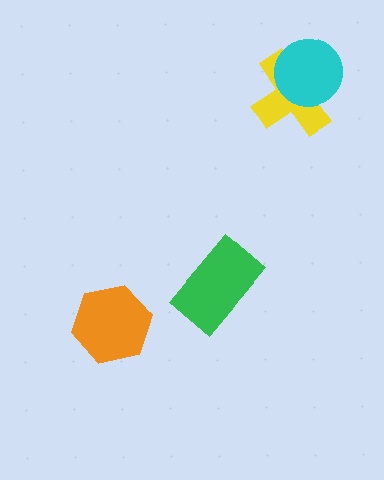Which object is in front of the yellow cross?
The cyan circle is in front of the yellow cross.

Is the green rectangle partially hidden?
No, no other shape covers it.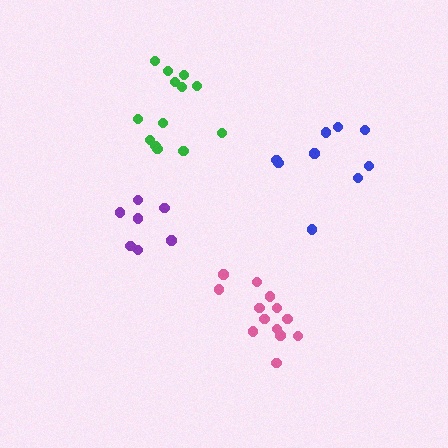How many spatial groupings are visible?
There are 4 spatial groupings.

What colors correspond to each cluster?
The clusters are colored: pink, green, purple, blue.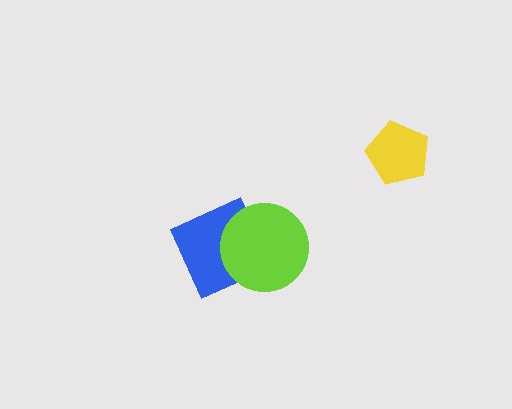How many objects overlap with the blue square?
1 object overlaps with the blue square.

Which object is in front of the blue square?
The lime circle is in front of the blue square.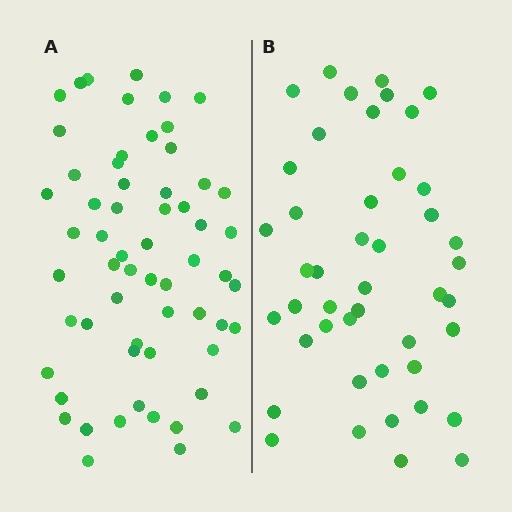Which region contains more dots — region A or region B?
Region A (the left region) has more dots.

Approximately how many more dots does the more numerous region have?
Region A has approximately 15 more dots than region B.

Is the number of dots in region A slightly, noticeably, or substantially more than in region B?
Region A has noticeably more, but not dramatically so. The ratio is roughly 1.3 to 1.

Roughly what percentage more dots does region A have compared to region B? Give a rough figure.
About 35% more.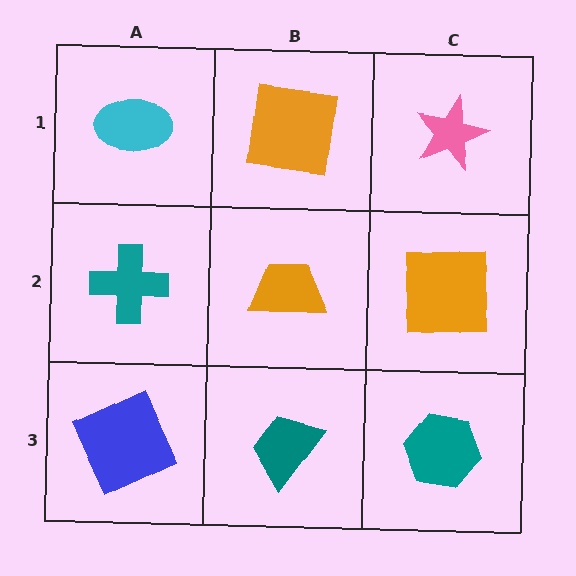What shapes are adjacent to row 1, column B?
An orange trapezoid (row 2, column B), a cyan ellipse (row 1, column A), a pink star (row 1, column C).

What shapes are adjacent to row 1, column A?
A teal cross (row 2, column A), an orange square (row 1, column B).